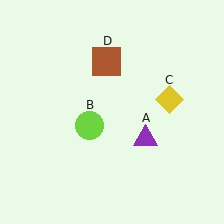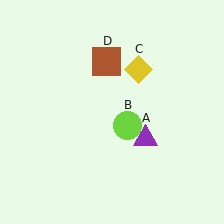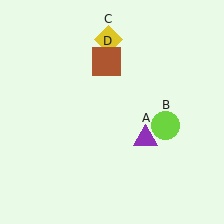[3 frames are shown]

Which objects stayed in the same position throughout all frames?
Purple triangle (object A) and brown square (object D) remained stationary.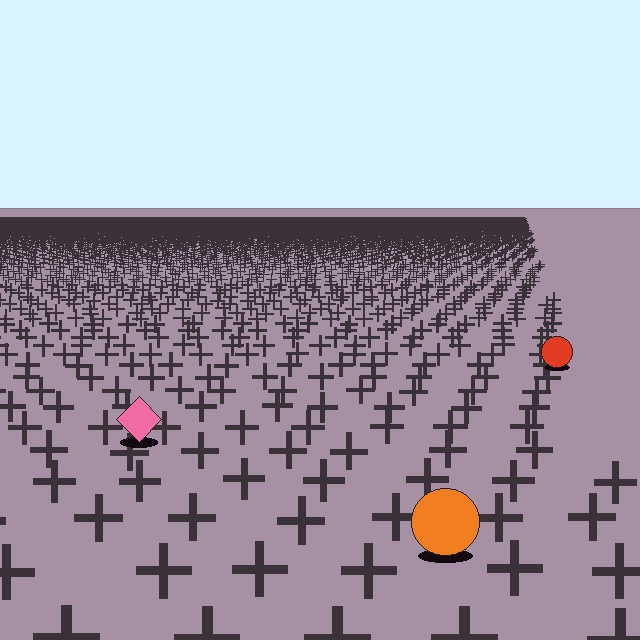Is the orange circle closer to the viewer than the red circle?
Yes. The orange circle is closer — you can tell from the texture gradient: the ground texture is coarser near it.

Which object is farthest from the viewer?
The red circle is farthest from the viewer. It appears smaller and the ground texture around it is denser.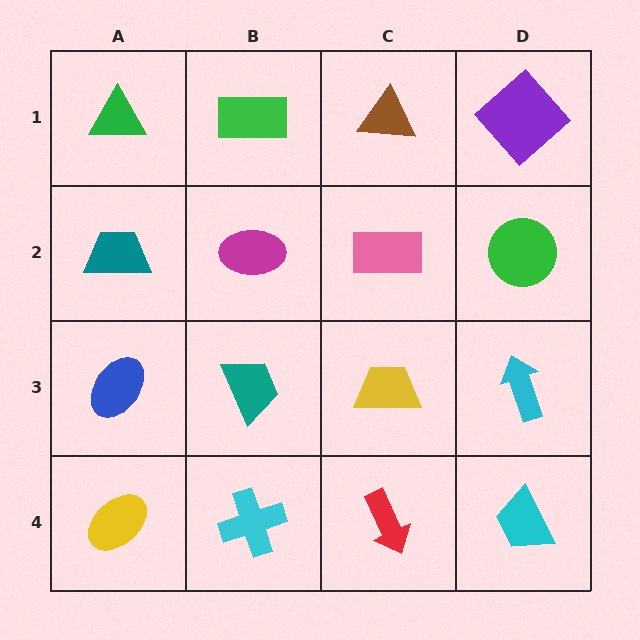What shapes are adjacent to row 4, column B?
A teal trapezoid (row 3, column B), a yellow ellipse (row 4, column A), a red arrow (row 4, column C).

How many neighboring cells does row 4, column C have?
3.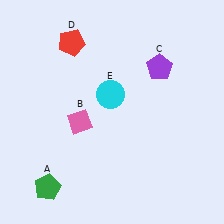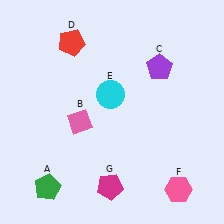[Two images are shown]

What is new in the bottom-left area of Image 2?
A magenta pentagon (G) was added in the bottom-left area of Image 2.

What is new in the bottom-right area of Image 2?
A pink hexagon (F) was added in the bottom-right area of Image 2.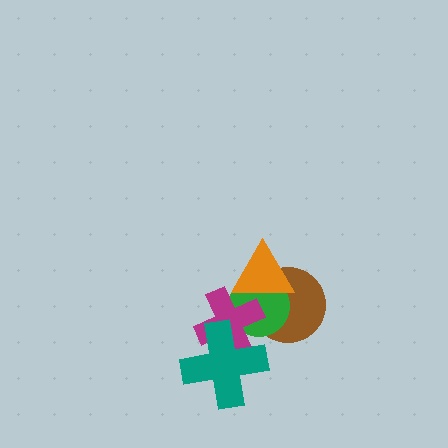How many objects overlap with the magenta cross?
4 objects overlap with the magenta cross.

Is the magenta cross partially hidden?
Yes, it is partially covered by another shape.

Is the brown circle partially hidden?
Yes, it is partially covered by another shape.